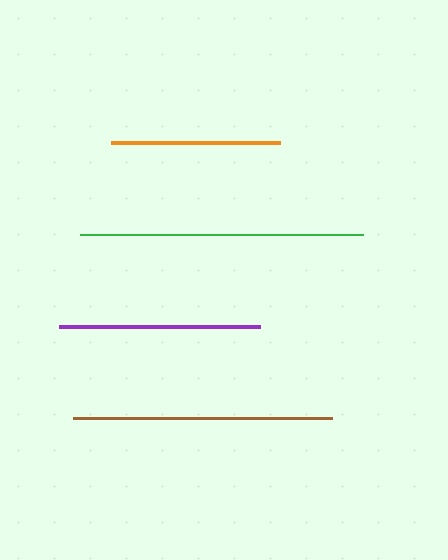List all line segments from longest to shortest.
From longest to shortest: green, brown, purple, orange.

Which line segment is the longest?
The green line is the longest at approximately 283 pixels.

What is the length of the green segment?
The green segment is approximately 283 pixels long.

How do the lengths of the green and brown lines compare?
The green and brown lines are approximately the same length.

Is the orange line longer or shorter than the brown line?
The brown line is longer than the orange line.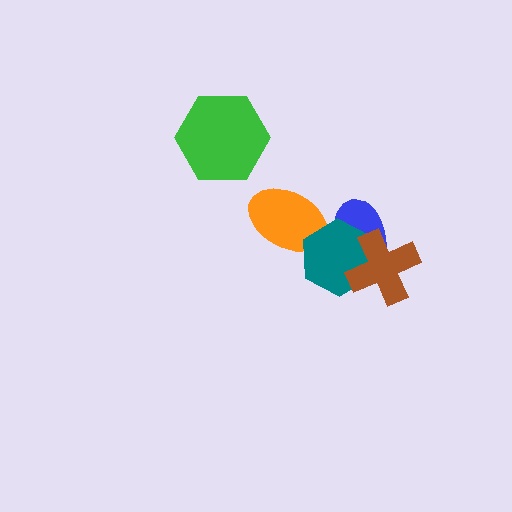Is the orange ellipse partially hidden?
Yes, it is partially covered by another shape.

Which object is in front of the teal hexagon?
The brown cross is in front of the teal hexagon.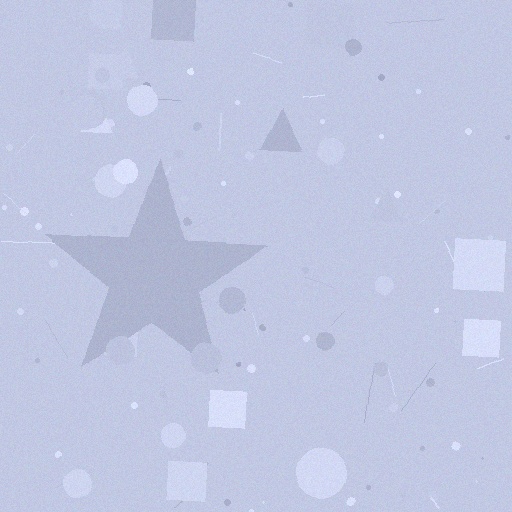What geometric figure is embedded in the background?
A star is embedded in the background.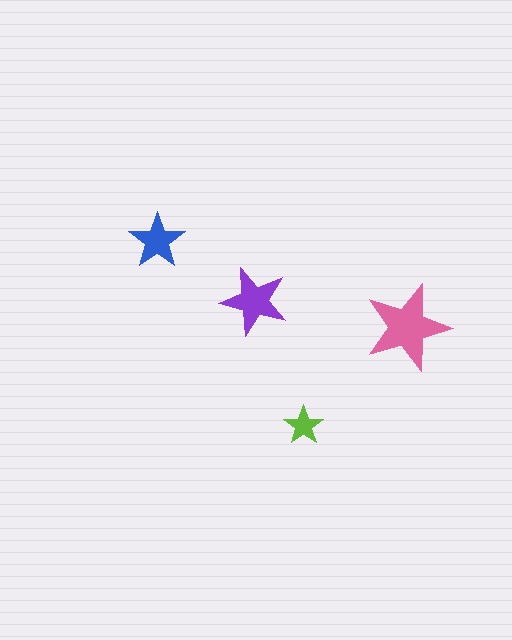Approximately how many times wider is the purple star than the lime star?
About 1.5 times wider.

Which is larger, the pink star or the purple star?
The pink one.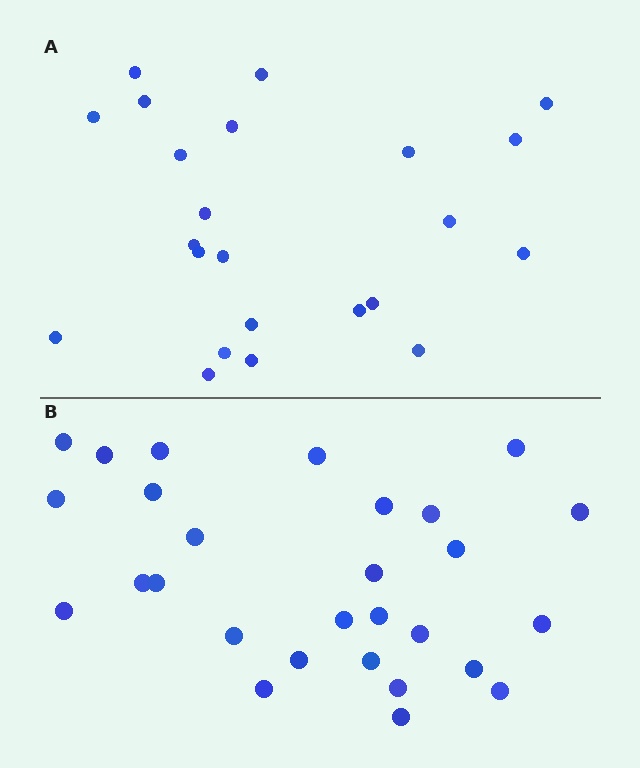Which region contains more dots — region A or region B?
Region B (the bottom region) has more dots.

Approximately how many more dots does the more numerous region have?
Region B has about 5 more dots than region A.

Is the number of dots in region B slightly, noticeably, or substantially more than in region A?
Region B has only slightly more — the two regions are fairly close. The ratio is roughly 1.2 to 1.